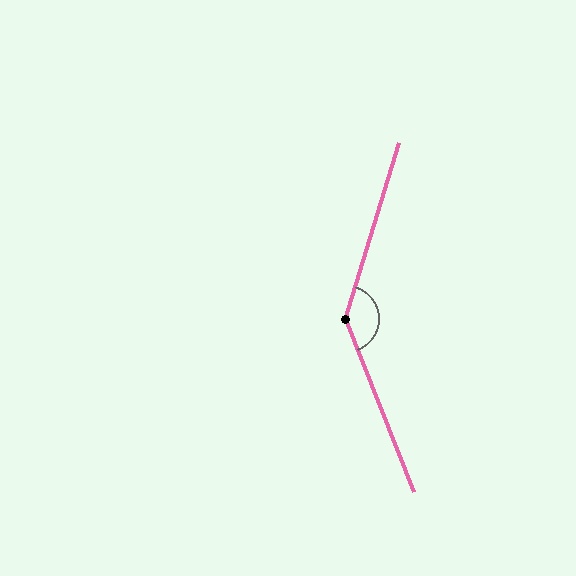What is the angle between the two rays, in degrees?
Approximately 142 degrees.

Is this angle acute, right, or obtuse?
It is obtuse.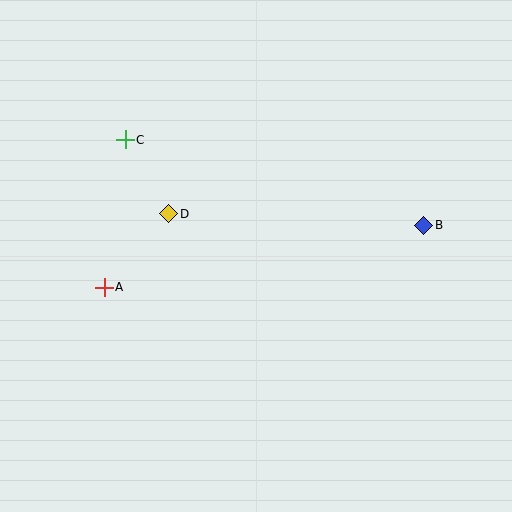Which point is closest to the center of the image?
Point D at (169, 214) is closest to the center.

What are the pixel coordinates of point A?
Point A is at (104, 287).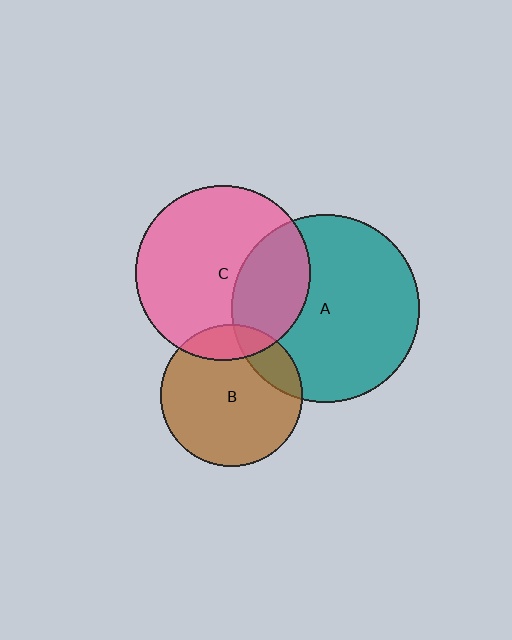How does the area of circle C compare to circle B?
Approximately 1.5 times.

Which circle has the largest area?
Circle A (teal).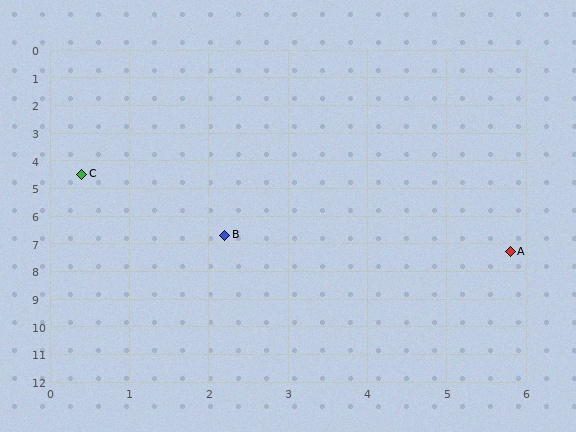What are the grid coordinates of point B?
Point B is at approximately (2.2, 6.7).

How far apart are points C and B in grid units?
Points C and B are about 2.8 grid units apart.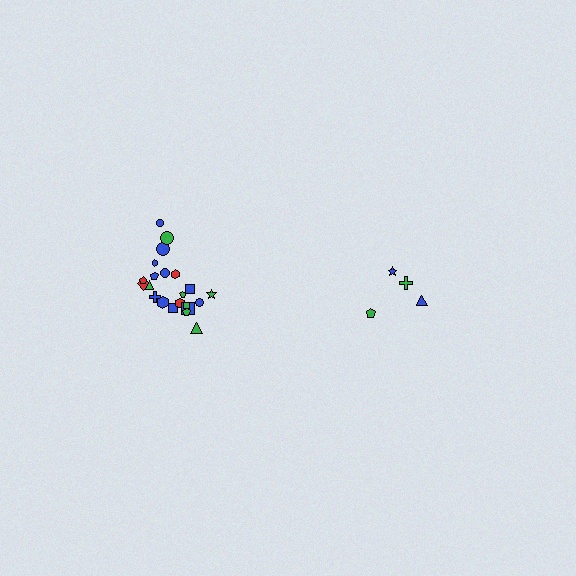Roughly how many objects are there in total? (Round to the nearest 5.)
Roughly 25 objects in total.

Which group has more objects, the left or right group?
The left group.